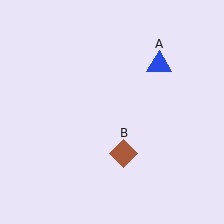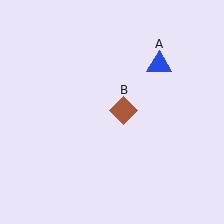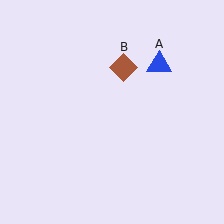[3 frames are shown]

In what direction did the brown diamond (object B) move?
The brown diamond (object B) moved up.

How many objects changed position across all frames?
1 object changed position: brown diamond (object B).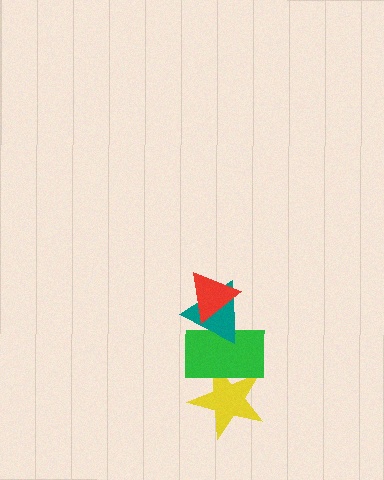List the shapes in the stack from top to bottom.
From top to bottom: the red triangle, the teal triangle, the green rectangle, the yellow star.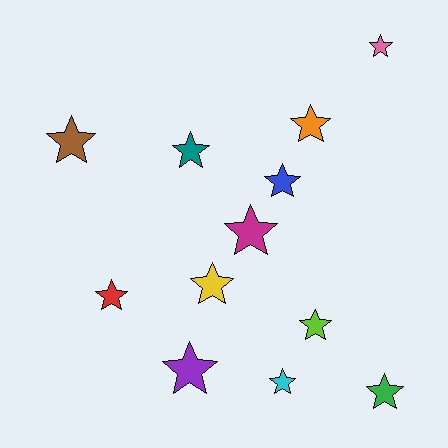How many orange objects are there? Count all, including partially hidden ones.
There is 1 orange object.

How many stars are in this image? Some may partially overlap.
There are 12 stars.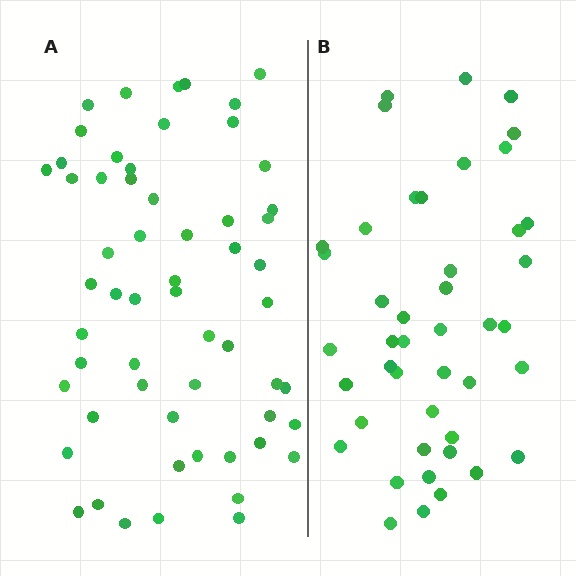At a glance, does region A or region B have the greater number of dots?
Region A (the left region) has more dots.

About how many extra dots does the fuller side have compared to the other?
Region A has approximately 15 more dots than region B.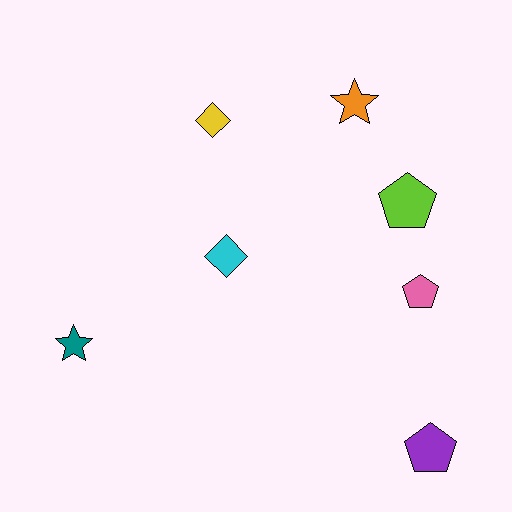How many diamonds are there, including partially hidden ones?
There are 2 diamonds.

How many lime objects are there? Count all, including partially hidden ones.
There is 1 lime object.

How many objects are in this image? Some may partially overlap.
There are 7 objects.